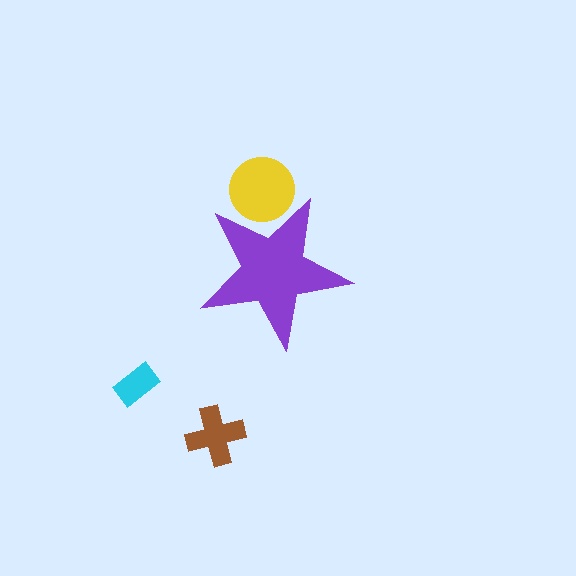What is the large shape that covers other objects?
A purple star.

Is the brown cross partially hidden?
No, the brown cross is fully visible.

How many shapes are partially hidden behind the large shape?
1 shape is partially hidden.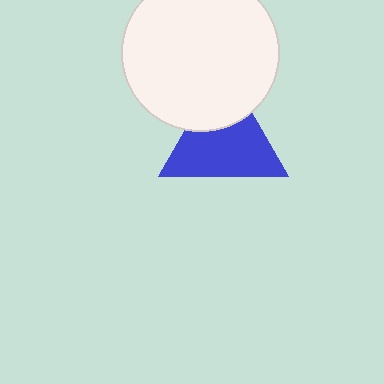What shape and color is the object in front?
The object in front is a white circle.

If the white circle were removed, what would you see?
You would see the complete blue triangle.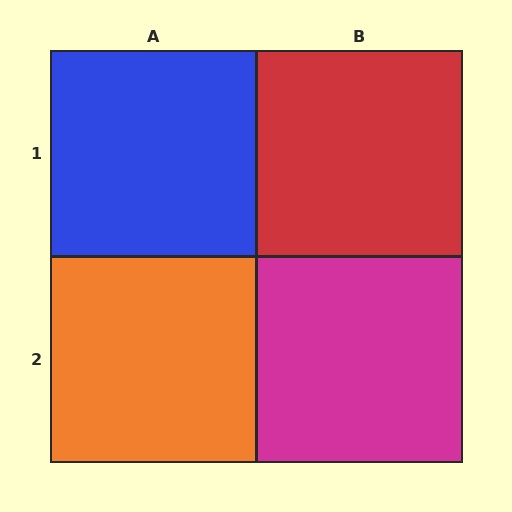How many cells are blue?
1 cell is blue.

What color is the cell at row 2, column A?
Orange.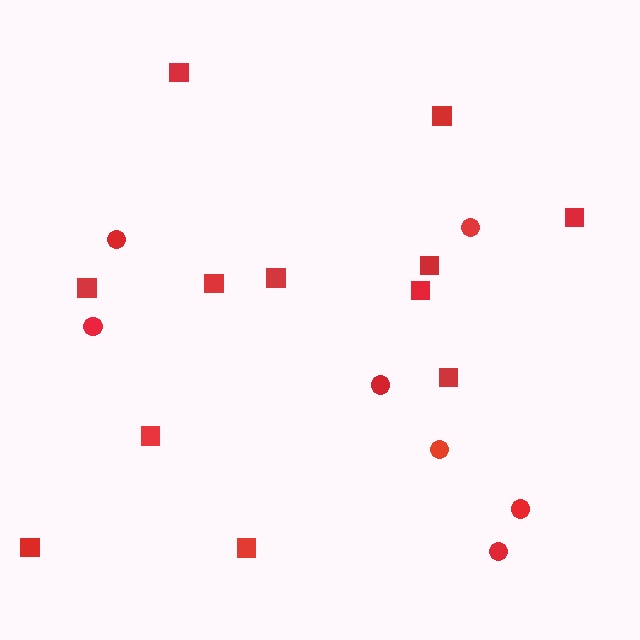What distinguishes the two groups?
There are 2 groups: one group of circles (7) and one group of squares (12).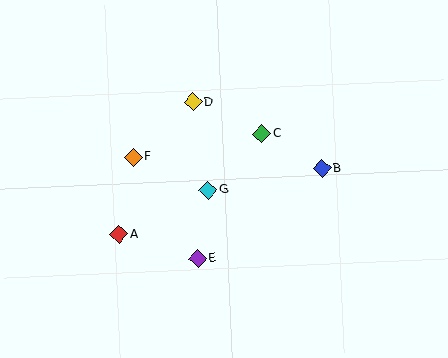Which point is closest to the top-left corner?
Point F is closest to the top-left corner.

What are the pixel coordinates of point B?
Point B is at (322, 169).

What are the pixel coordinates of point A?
Point A is at (119, 234).